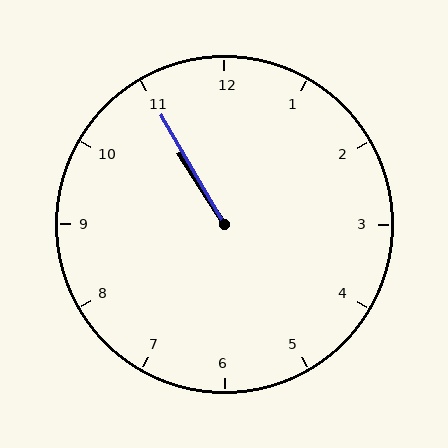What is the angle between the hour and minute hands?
Approximately 2 degrees.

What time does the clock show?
10:55.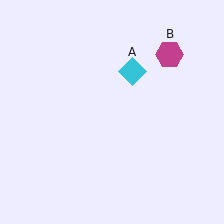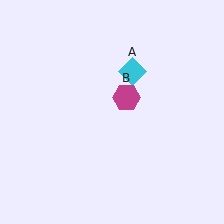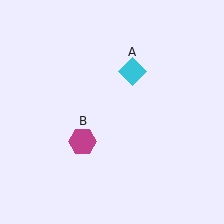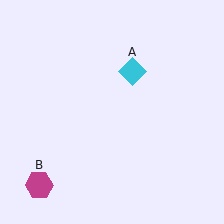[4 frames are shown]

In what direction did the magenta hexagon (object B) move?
The magenta hexagon (object B) moved down and to the left.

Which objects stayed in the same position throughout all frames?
Cyan diamond (object A) remained stationary.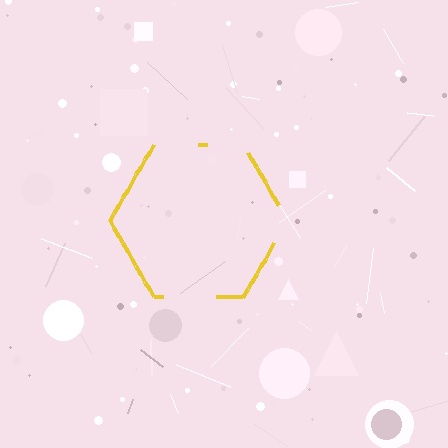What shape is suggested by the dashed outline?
The dashed outline suggests a hexagon.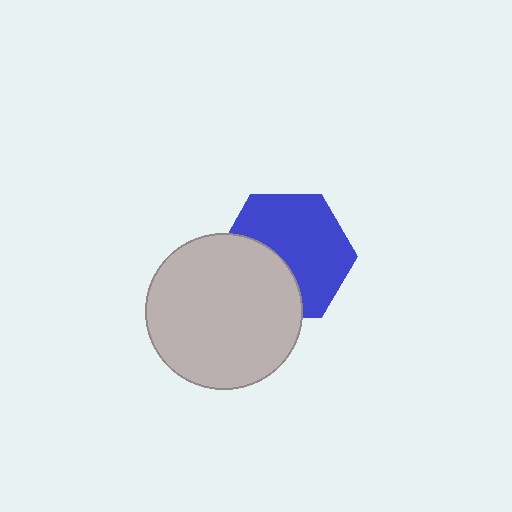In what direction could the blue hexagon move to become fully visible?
The blue hexagon could move toward the upper-right. That would shift it out from behind the light gray circle entirely.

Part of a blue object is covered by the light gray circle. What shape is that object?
It is a hexagon.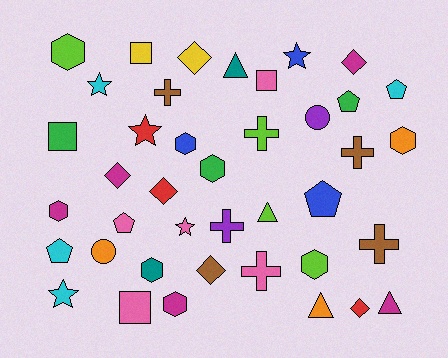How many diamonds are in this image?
There are 6 diamonds.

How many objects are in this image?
There are 40 objects.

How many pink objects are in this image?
There are 5 pink objects.